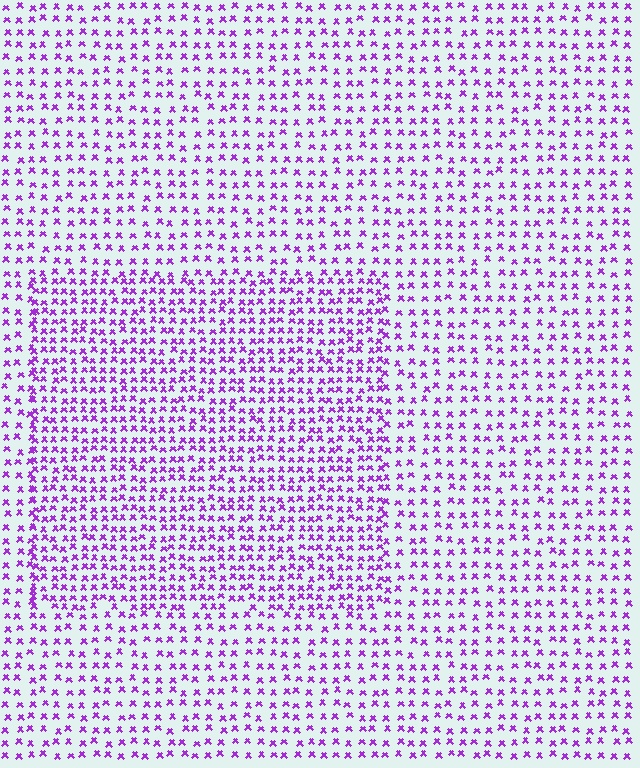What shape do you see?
I see a rectangle.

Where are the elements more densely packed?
The elements are more densely packed inside the rectangle boundary.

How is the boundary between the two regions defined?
The boundary is defined by a change in element density (approximately 1.7x ratio). All elements are the same color, size, and shape.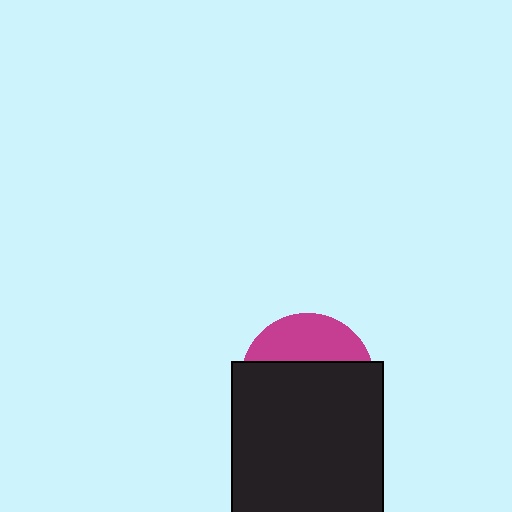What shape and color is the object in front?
The object in front is a black square.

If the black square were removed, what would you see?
You would see the complete magenta circle.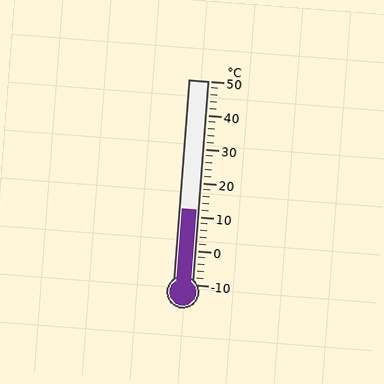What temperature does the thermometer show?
The thermometer shows approximately 12°C.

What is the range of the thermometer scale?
The thermometer scale ranges from -10°C to 50°C.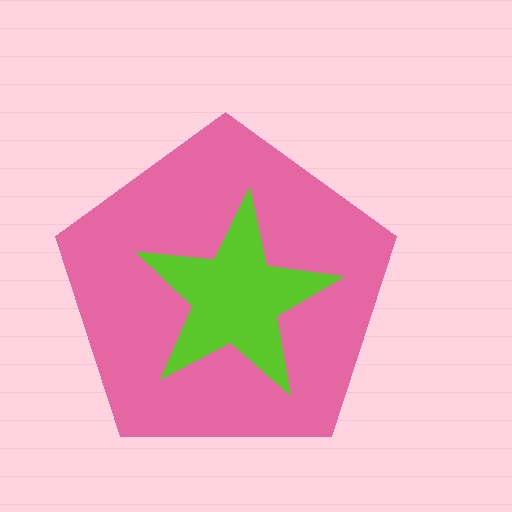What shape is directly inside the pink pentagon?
The lime star.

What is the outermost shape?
The pink pentagon.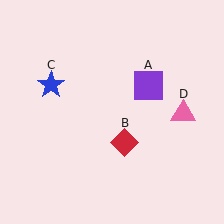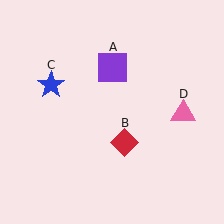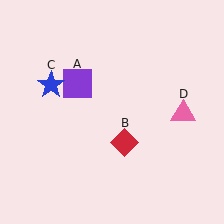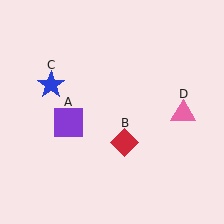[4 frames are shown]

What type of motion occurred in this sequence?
The purple square (object A) rotated counterclockwise around the center of the scene.